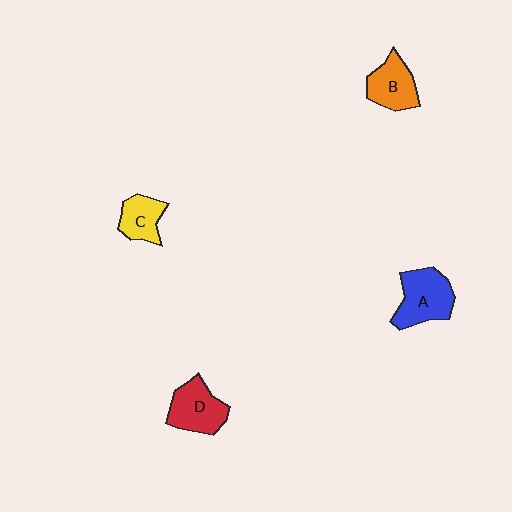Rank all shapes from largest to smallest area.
From largest to smallest: A (blue), D (red), B (orange), C (yellow).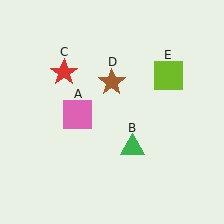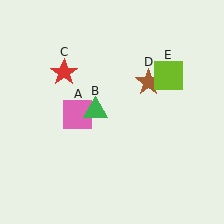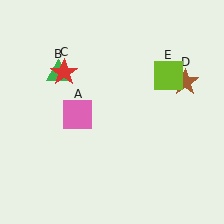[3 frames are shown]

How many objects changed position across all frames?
2 objects changed position: green triangle (object B), brown star (object D).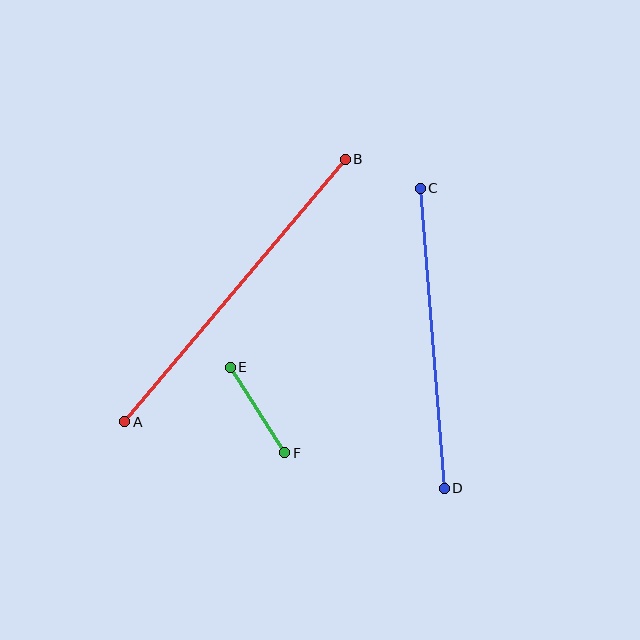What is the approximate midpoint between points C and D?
The midpoint is at approximately (432, 338) pixels.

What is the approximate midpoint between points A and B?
The midpoint is at approximately (235, 291) pixels.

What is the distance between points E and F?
The distance is approximately 101 pixels.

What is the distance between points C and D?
The distance is approximately 301 pixels.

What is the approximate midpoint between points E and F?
The midpoint is at approximately (257, 410) pixels.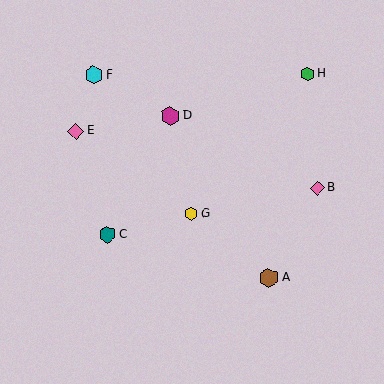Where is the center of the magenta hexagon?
The center of the magenta hexagon is at (170, 116).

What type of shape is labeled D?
Shape D is a magenta hexagon.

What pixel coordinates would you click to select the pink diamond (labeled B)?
Click at (317, 188) to select the pink diamond B.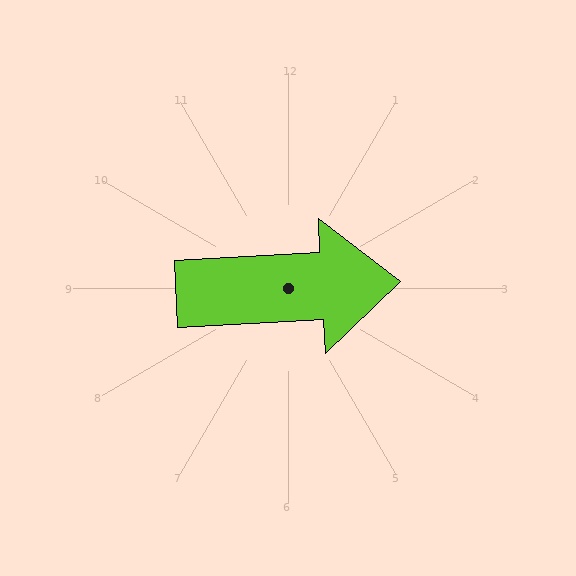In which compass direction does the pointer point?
East.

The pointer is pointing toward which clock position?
Roughly 3 o'clock.